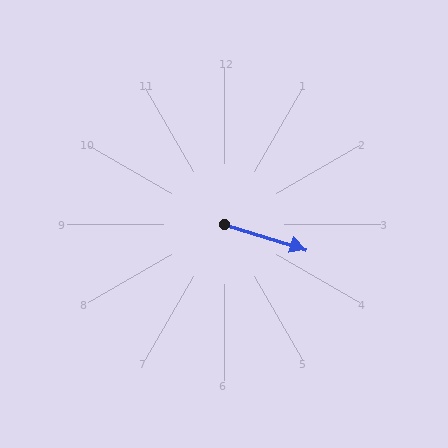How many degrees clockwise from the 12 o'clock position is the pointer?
Approximately 107 degrees.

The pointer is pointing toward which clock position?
Roughly 4 o'clock.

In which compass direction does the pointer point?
East.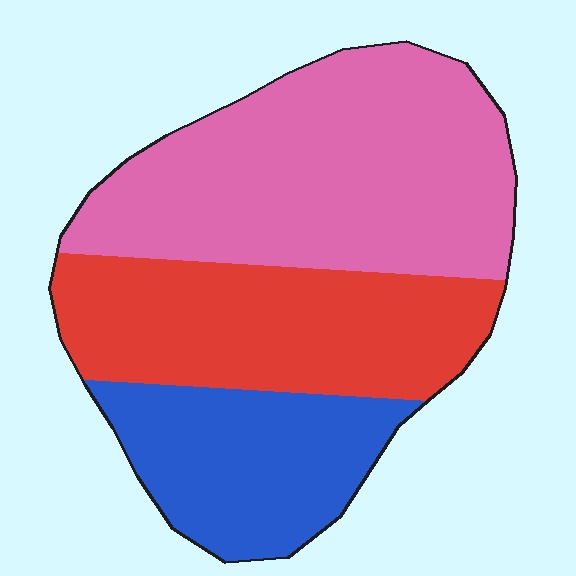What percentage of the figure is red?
Red takes up about one third (1/3) of the figure.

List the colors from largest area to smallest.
From largest to smallest: pink, red, blue.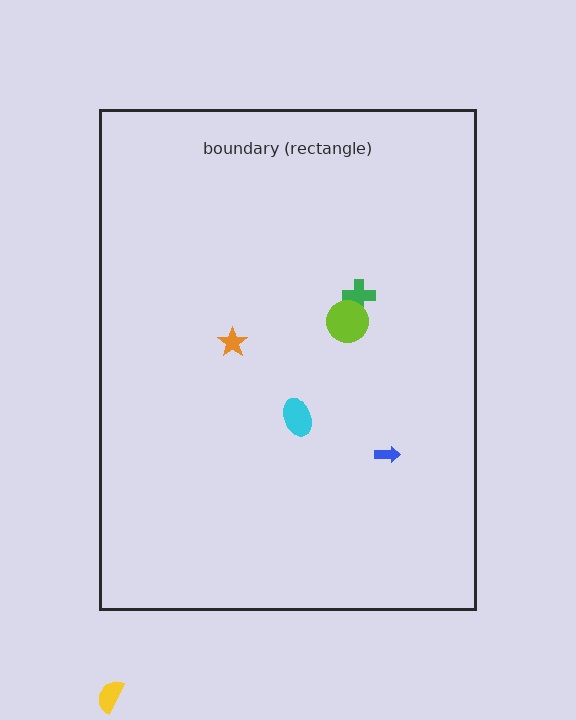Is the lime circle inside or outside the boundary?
Inside.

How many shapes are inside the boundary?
5 inside, 1 outside.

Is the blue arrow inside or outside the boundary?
Inside.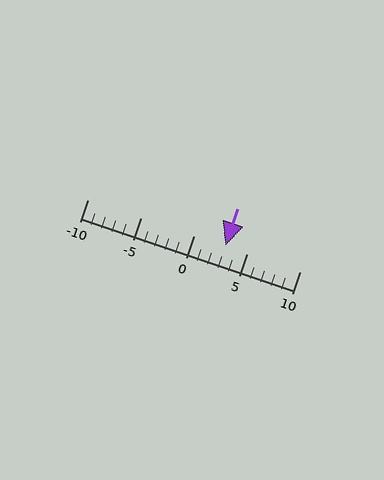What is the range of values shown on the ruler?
The ruler shows values from -10 to 10.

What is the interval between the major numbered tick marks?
The major tick marks are spaced 5 units apart.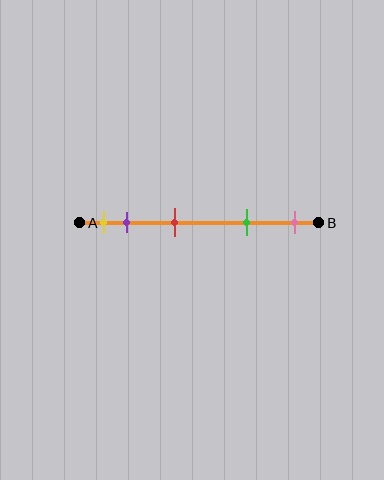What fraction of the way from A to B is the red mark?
The red mark is approximately 40% (0.4) of the way from A to B.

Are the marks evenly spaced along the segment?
No, the marks are not evenly spaced.